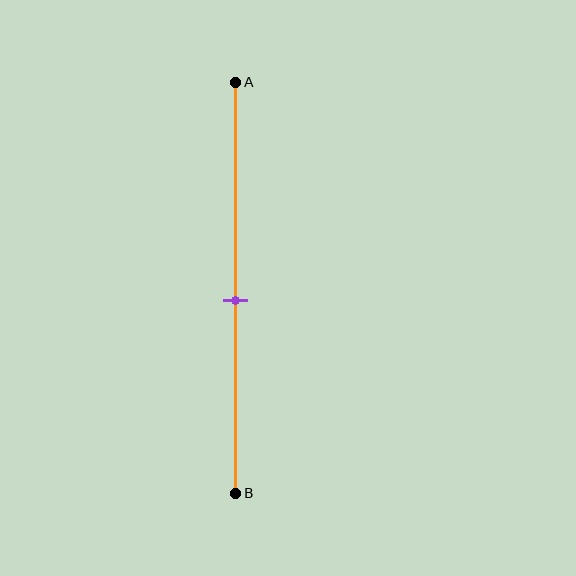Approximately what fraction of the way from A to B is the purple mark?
The purple mark is approximately 55% of the way from A to B.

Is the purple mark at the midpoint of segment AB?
No, the mark is at about 55% from A, not at the 50% midpoint.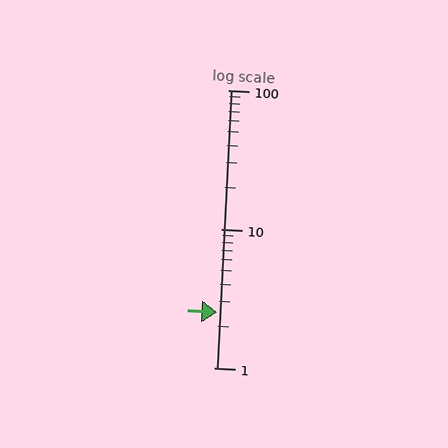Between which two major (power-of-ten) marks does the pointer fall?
The pointer is between 1 and 10.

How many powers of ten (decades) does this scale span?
The scale spans 2 decades, from 1 to 100.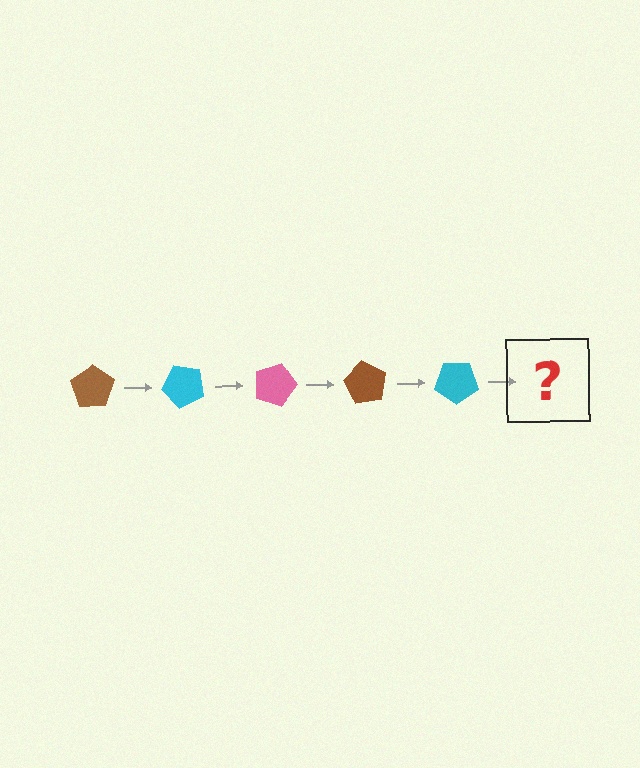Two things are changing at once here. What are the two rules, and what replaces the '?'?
The two rules are that it rotates 45 degrees each step and the color cycles through brown, cyan, and pink. The '?' should be a pink pentagon, rotated 225 degrees from the start.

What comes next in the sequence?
The next element should be a pink pentagon, rotated 225 degrees from the start.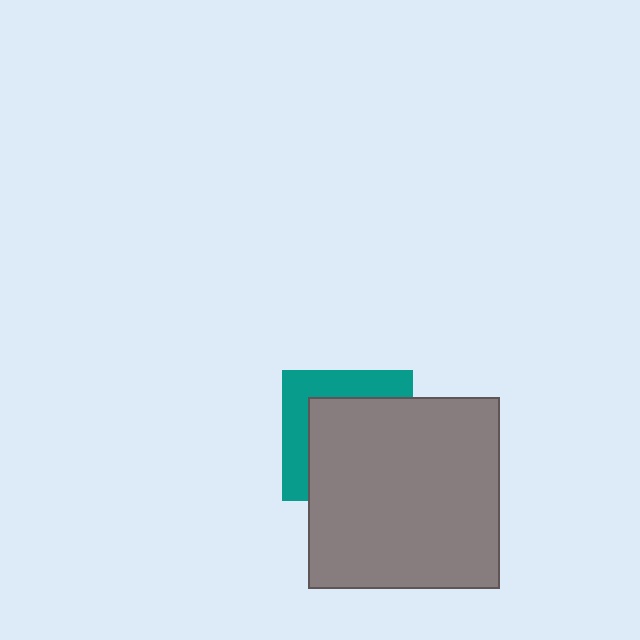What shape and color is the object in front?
The object in front is a gray square.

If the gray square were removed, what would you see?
You would see the complete teal square.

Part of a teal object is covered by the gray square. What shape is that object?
It is a square.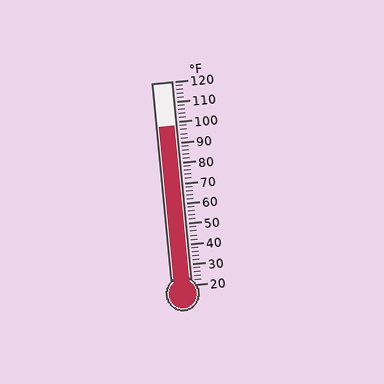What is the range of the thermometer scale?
The thermometer scale ranges from 20°F to 120°F.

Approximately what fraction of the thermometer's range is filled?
The thermometer is filled to approximately 80% of its range.